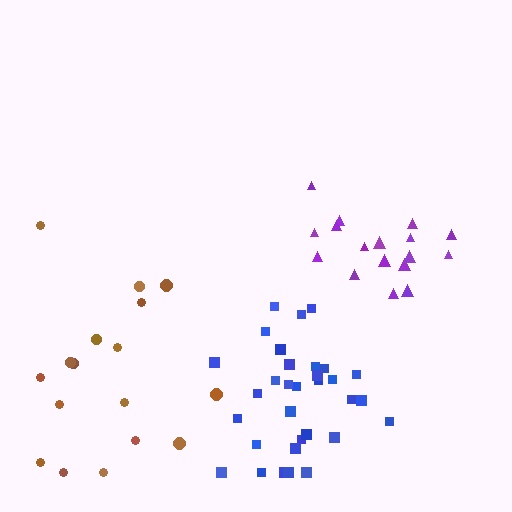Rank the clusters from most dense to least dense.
blue, purple, brown.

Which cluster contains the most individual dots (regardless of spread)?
Blue (32).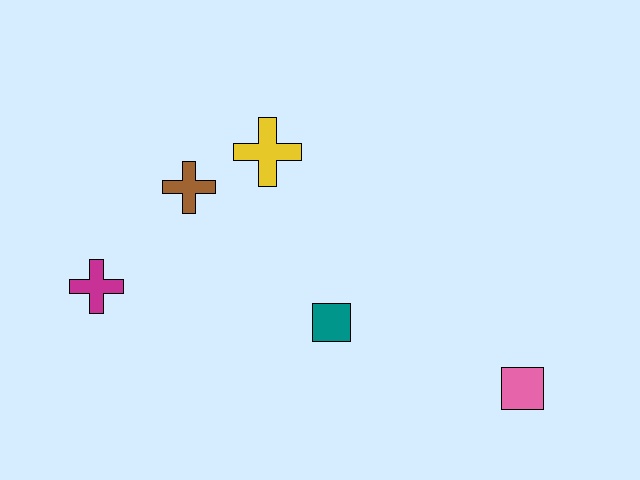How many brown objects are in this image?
There is 1 brown object.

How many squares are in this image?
There are 2 squares.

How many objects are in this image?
There are 5 objects.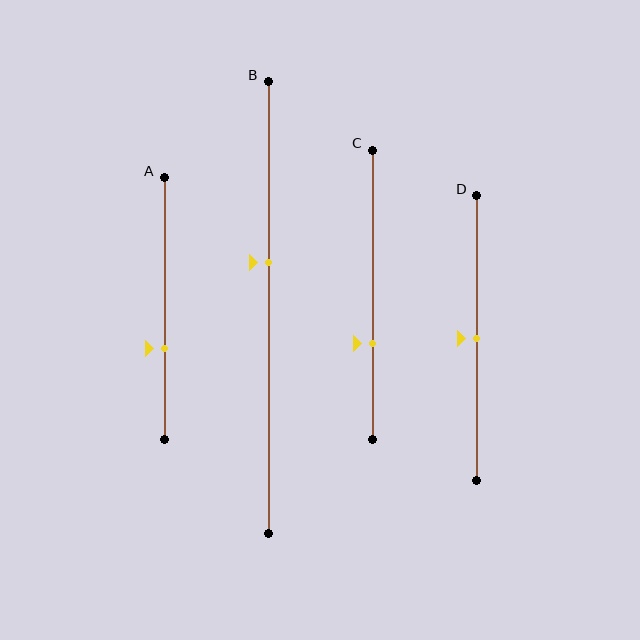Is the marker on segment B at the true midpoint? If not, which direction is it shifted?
No, the marker on segment B is shifted upward by about 10% of the segment length.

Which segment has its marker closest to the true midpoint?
Segment D has its marker closest to the true midpoint.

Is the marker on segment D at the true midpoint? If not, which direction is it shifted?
Yes, the marker on segment D is at the true midpoint.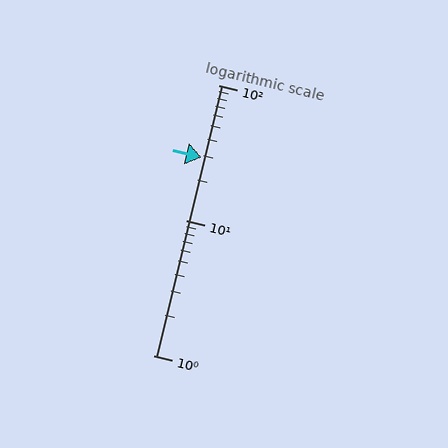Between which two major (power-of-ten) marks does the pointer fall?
The pointer is between 10 and 100.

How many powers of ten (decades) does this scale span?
The scale spans 2 decades, from 1 to 100.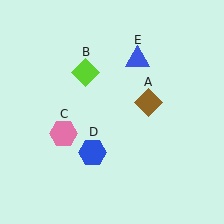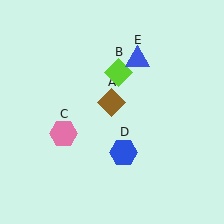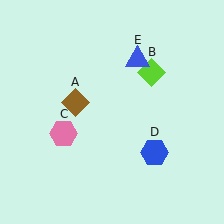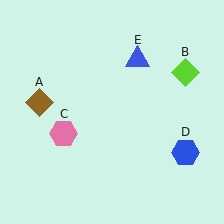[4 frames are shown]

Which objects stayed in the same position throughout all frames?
Pink hexagon (object C) and blue triangle (object E) remained stationary.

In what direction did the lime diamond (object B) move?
The lime diamond (object B) moved right.